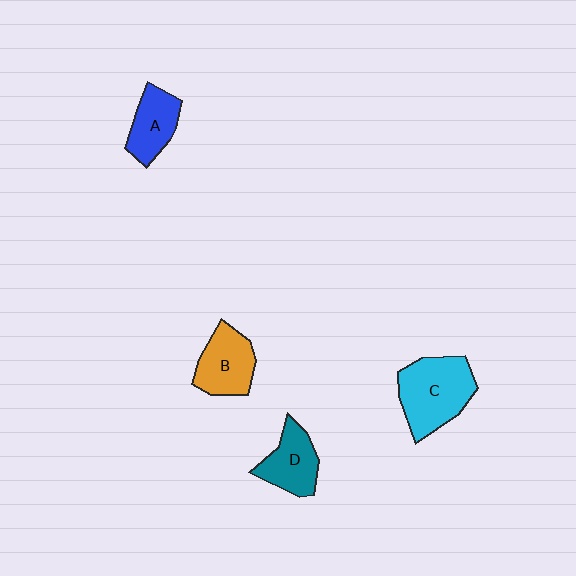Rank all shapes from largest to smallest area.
From largest to smallest: C (cyan), B (orange), D (teal), A (blue).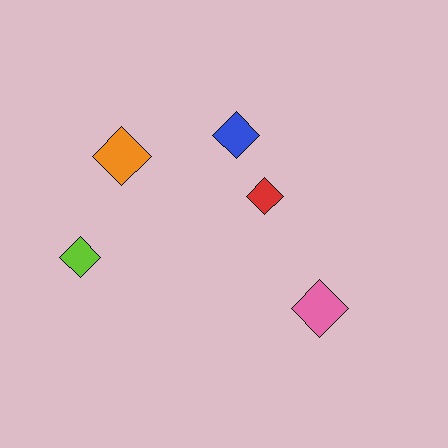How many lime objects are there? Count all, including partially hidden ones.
There is 1 lime object.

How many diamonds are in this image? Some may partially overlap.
There are 5 diamonds.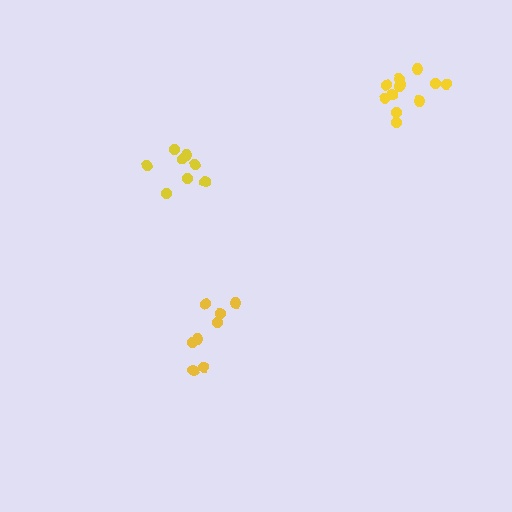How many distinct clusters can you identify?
There are 3 distinct clusters.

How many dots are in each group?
Group 1: 8 dots, Group 2: 12 dots, Group 3: 8 dots (28 total).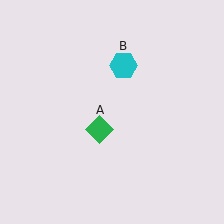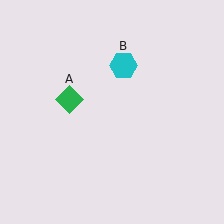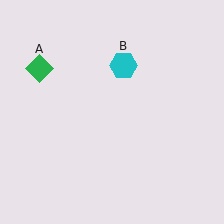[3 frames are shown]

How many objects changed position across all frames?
1 object changed position: green diamond (object A).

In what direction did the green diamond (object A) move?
The green diamond (object A) moved up and to the left.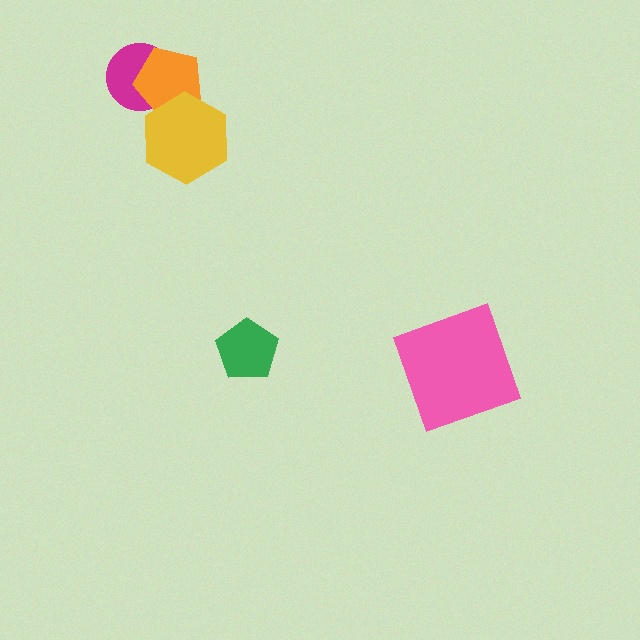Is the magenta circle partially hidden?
Yes, it is partially covered by another shape.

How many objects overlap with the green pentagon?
0 objects overlap with the green pentagon.